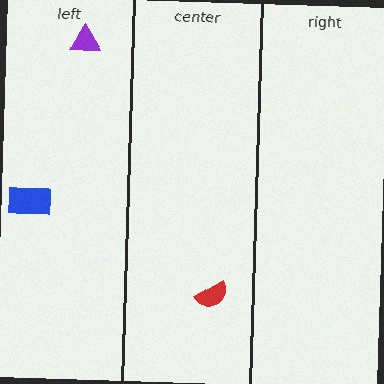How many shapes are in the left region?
2.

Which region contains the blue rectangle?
The left region.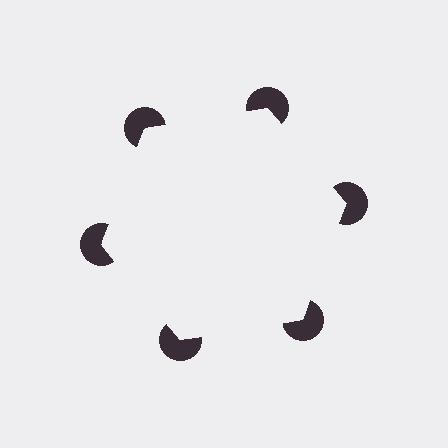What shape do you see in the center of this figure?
An illusory hexagon — its edges are inferred from the aligned wedge cuts in the pac-man discs, not physically drawn.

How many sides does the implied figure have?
6 sides.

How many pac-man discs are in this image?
There are 6 — one at each vertex of the illusory hexagon.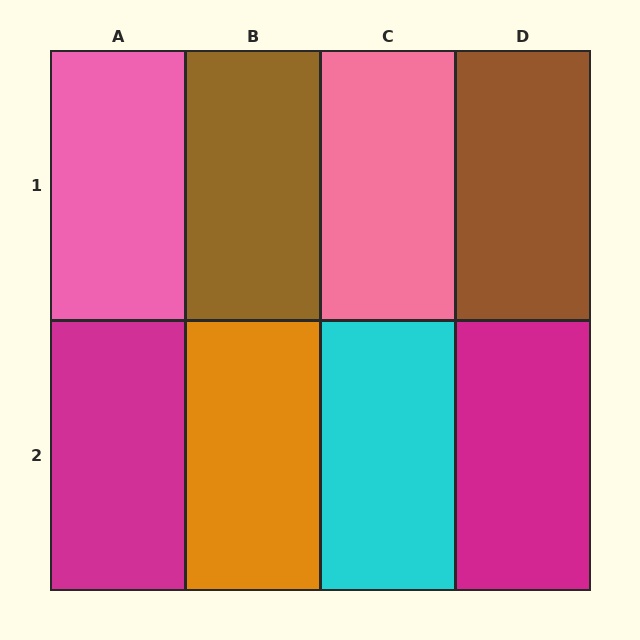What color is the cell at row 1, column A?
Pink.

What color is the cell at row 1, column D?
Brown.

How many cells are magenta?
2 cells are magenta.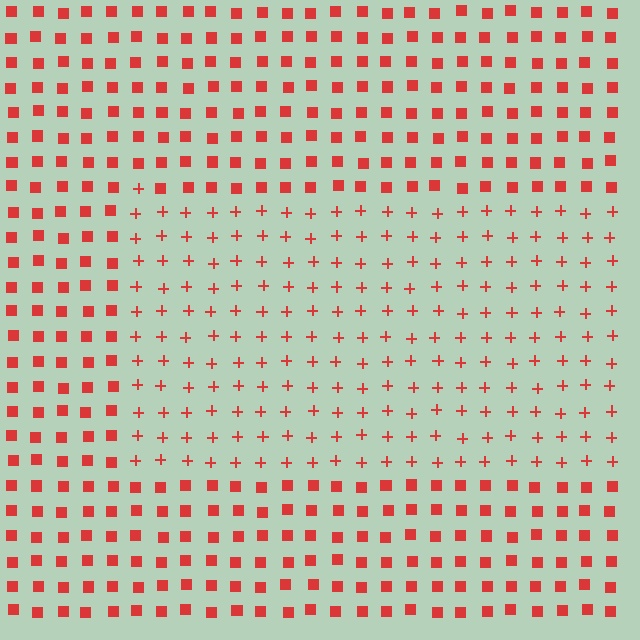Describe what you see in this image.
The image is filled with small red elements arranged in a uniform grid. A rectangle-shaped region contains plus signs, while the surrounding area contains squares. The boundary is defined purely by the change in element shape.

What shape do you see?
I see a rectangle.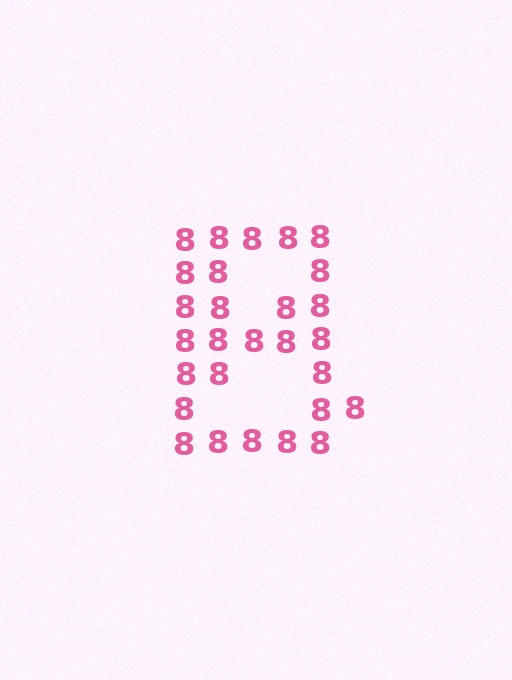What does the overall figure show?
The overall figure shows the digit 8.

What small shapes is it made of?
It is made of small digit 8's.